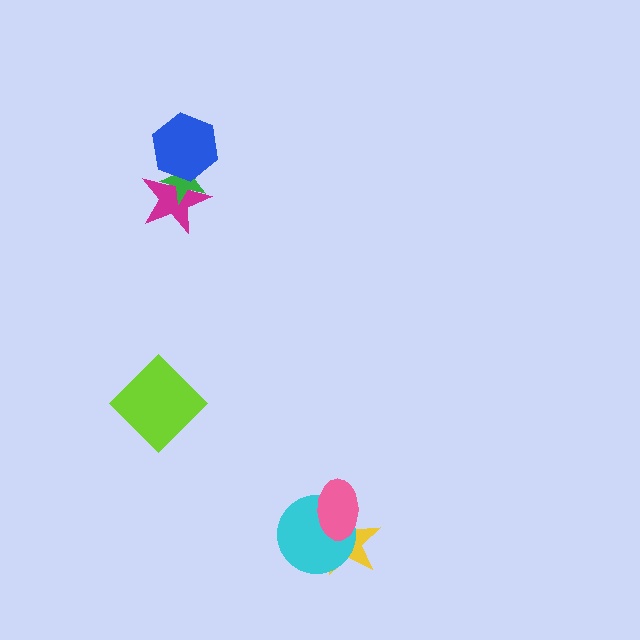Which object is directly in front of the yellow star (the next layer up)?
The cyan circle is directly in front of the yellow star.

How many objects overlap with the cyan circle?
2 objects overlap with the cyan circle.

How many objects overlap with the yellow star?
2 objects overlap with the yellow star.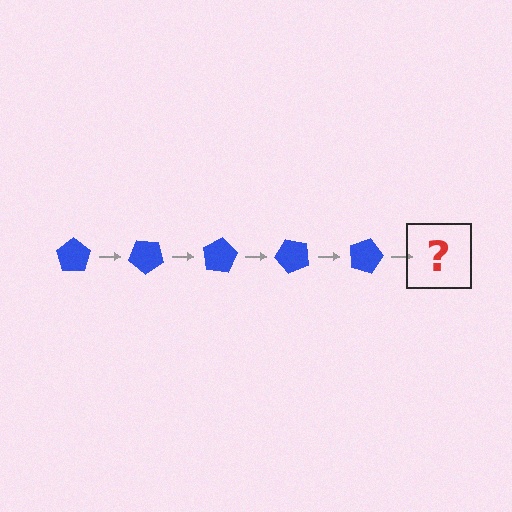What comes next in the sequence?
The next element should be a blue pentagon rotated 200 degrees.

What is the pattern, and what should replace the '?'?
The pattern is that the pentagon rotates 40 degrees each step. The '?' should be a blue pentagon rotated 200 degrees.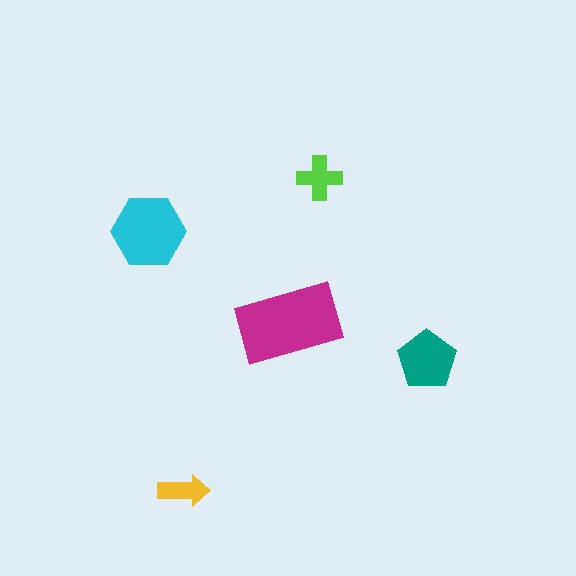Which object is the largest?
The magenta rectangle.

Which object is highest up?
The lime cross is topmost.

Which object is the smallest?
The yellow arrow.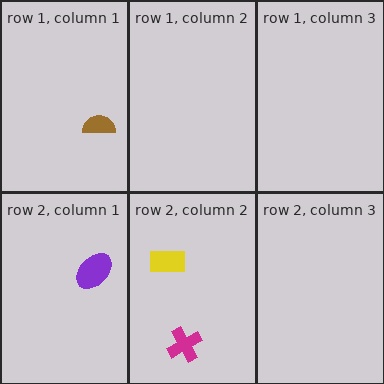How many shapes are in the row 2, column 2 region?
2.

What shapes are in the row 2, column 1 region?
The purple ellipse.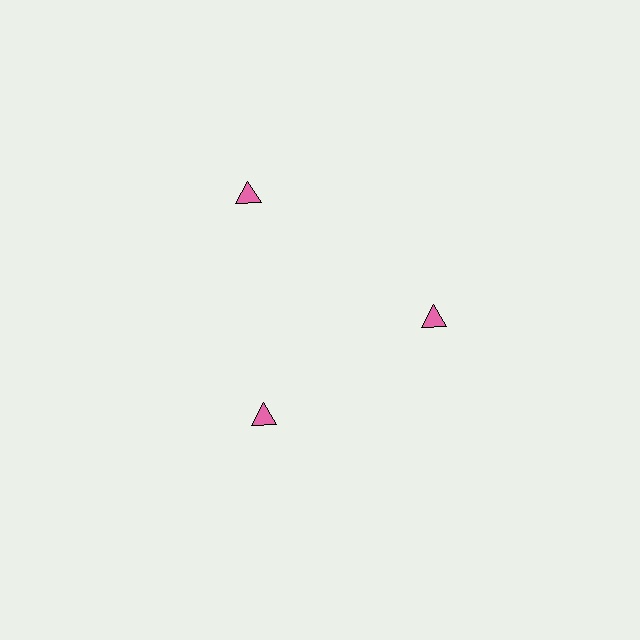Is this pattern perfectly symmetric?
No. The 3 pink triangles are arranged in a ring, but one element near the 11 o'clock position is pushed outward from the center, breaking the 3-fold rotational symmetry.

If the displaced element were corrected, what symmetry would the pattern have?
It would have 3-fold rotational symmetry — the pattern would map onto itself every 120 degrees.